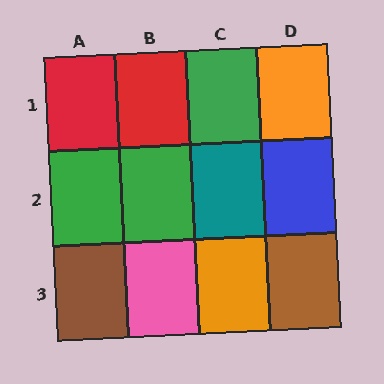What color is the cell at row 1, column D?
Orange.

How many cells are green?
3 cells are green.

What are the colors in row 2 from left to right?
Green, green, teal, blue.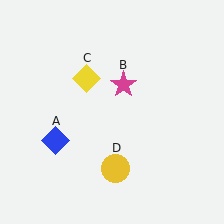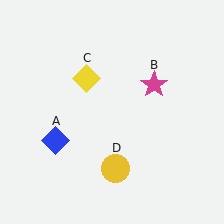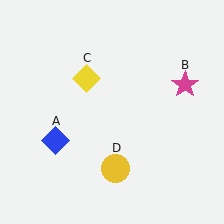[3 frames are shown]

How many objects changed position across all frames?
1 object changed position: magenta star (object B).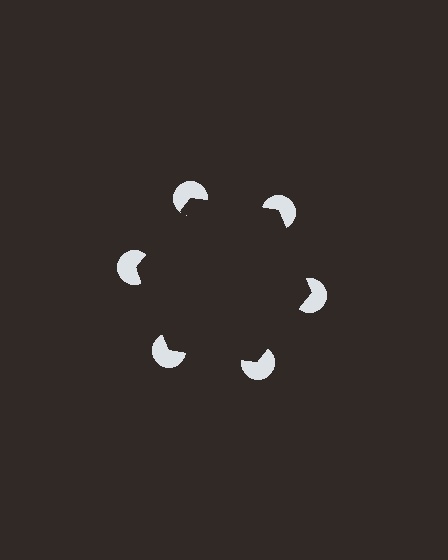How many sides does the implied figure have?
6 sides.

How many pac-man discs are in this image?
There are 6 — one at each vertex of the illusory hexagon.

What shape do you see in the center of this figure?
An illusory hexagon — its edges are inferred from the aligned wedge cuts in the pac-man discs, not physically drawn.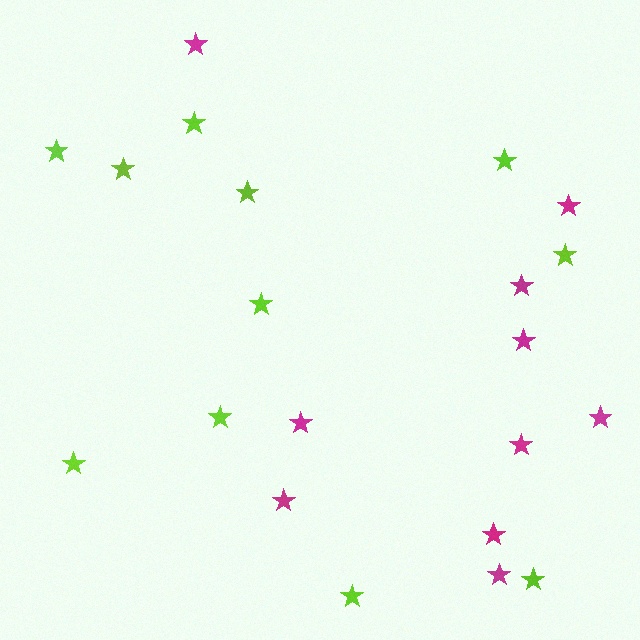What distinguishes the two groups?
There are 2 groups: one group of lime stars (11) and one group of magenta stars (10).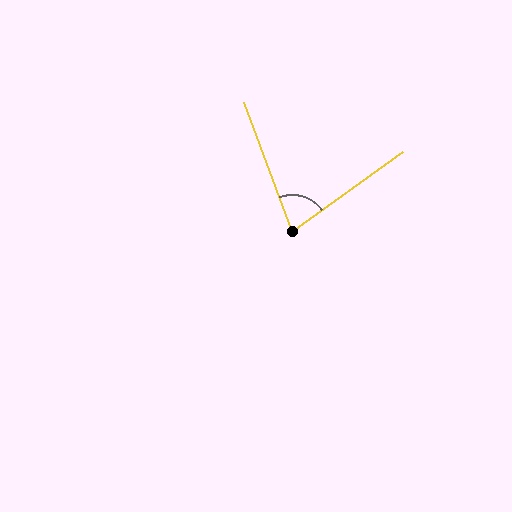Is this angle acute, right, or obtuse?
It is acute.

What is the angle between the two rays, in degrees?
Approximately 74 degrees.